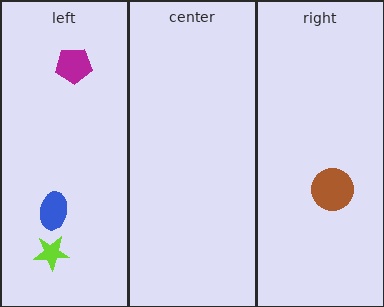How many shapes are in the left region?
3.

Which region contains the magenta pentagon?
The left region.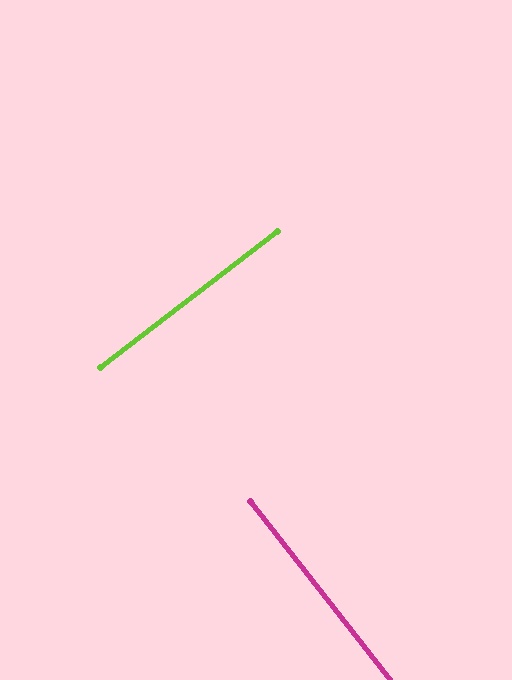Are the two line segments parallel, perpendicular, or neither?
Perpendicular — they meet at approximately 89°.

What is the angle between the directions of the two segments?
Approximately 89 degrees.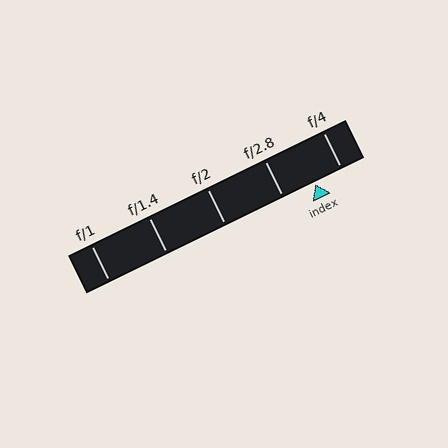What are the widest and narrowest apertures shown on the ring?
The widest aperture shown is f/1 and the narrowest is f/4.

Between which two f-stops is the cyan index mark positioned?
The index mark is between f/2.8 and f/4.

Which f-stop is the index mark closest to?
The index mark is closest to f/4.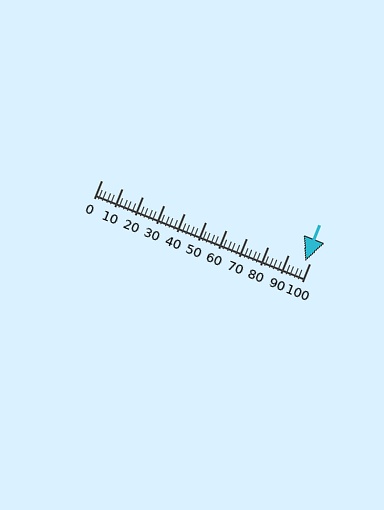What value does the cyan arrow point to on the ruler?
The cyan arrow points to approximately 98.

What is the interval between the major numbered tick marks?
The major tick marks are spaced 10 units apart.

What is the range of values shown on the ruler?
The ruler shows values from 0 to 100.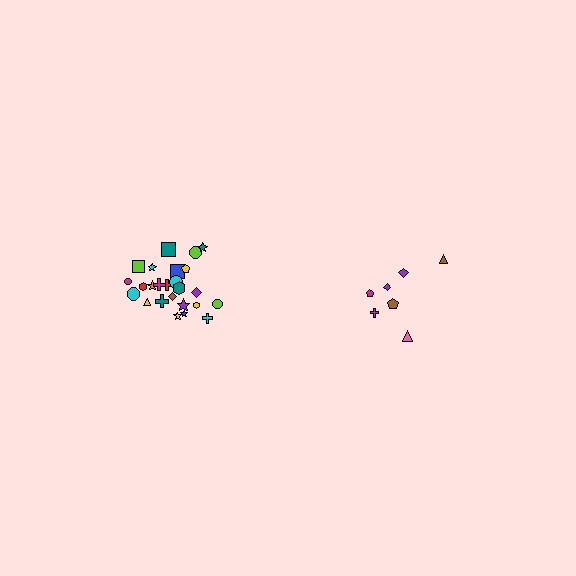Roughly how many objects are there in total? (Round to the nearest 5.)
Roughly 30 objects in total.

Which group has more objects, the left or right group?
The left group.